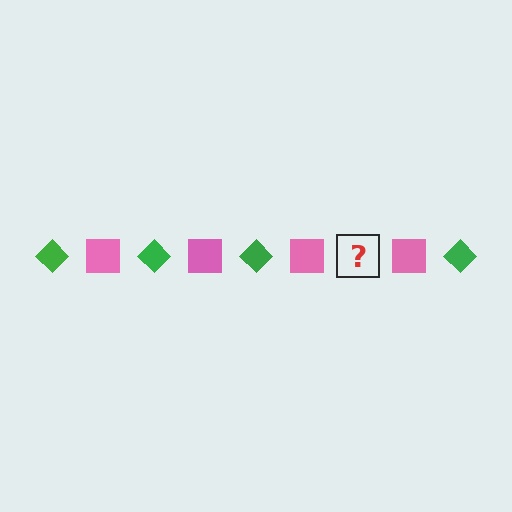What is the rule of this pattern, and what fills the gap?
The rule is that the pattern alternates between green diamond and pink square. The gap should be filled with a green diamond.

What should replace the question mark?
The question mark should be replaced with a green diamond.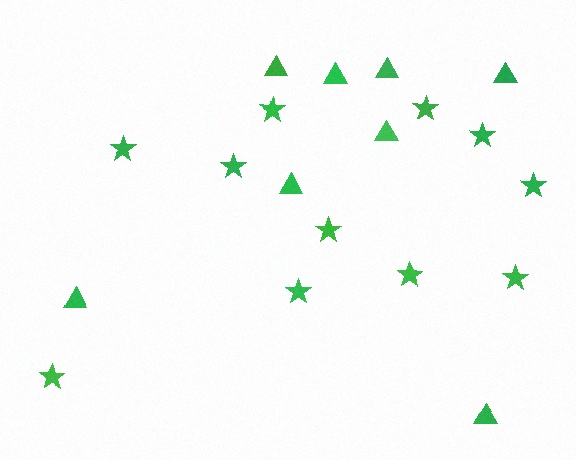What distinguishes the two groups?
There are 2 groups: one group of triangles (8) and one group of stars (11).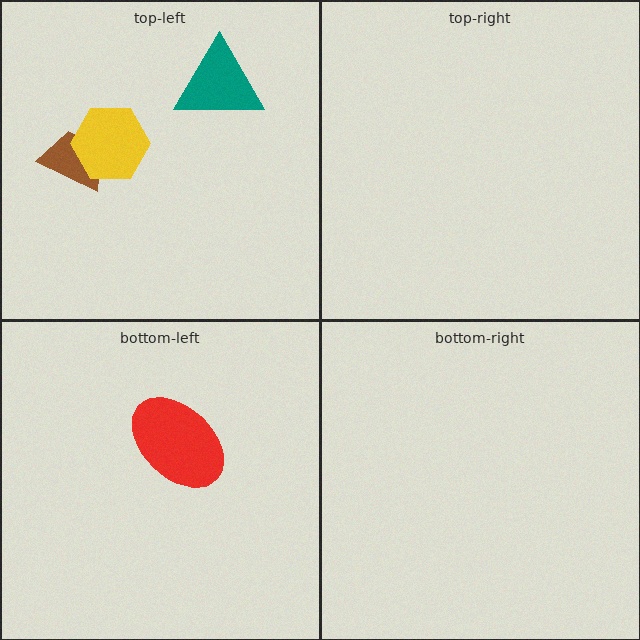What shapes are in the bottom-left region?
The red ellipse.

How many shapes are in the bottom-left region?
1.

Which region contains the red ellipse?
The bottom-left region.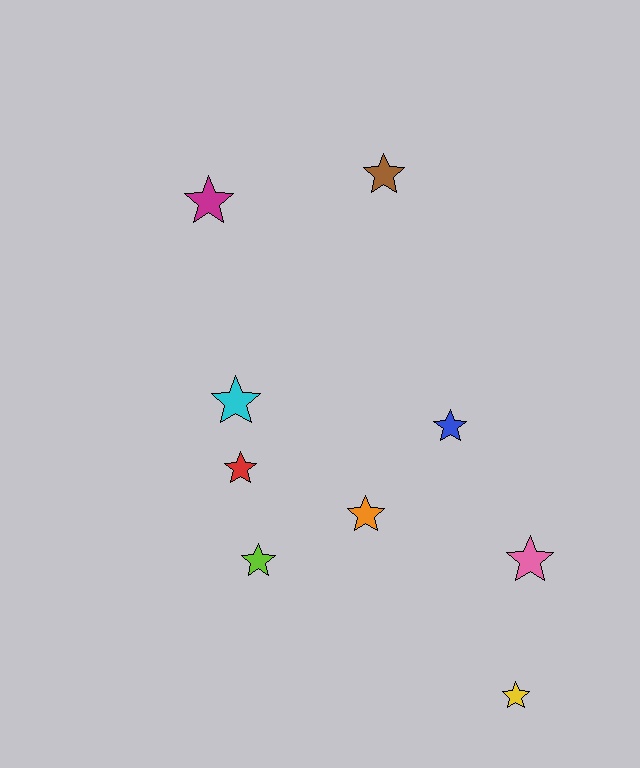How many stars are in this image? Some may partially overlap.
There are 9 stars.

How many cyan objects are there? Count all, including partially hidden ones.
There is 1 cyan object.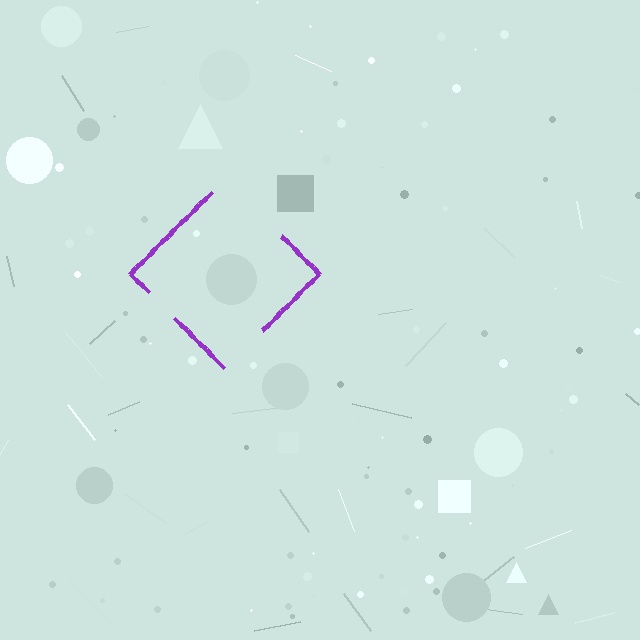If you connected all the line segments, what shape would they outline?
They would outline a diamond.